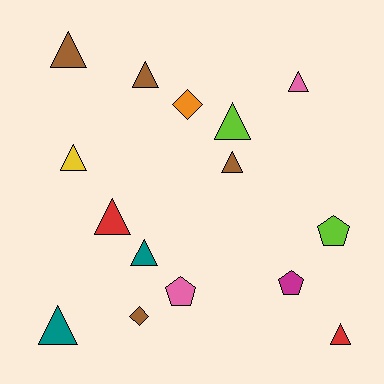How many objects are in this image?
There are 15 objects.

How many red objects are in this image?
There are 2 red objects.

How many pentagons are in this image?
There are 3 pentagons.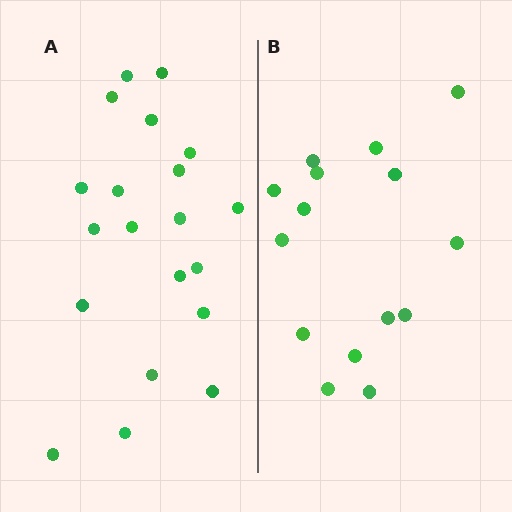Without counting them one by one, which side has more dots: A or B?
Region A (the left region) has more dots.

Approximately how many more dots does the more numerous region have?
Region A has about 5 more dots than region B.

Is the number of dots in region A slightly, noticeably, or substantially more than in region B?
Region A has noticeably more, but not dramatically so. The ratio is roughly 1.3 to 1.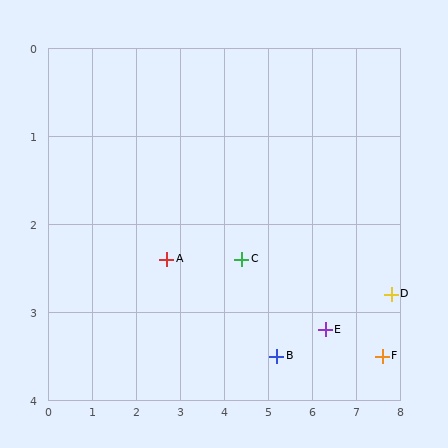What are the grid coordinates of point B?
Point B is at approximately (5.2, 3.5).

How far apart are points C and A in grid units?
Points C and A are about 1.7 grid units apart.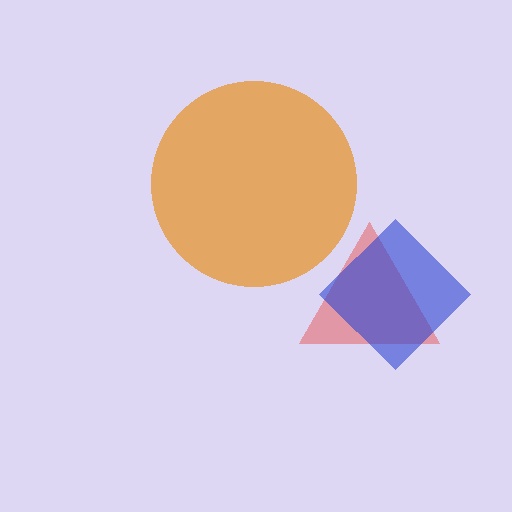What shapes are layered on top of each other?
The layered shapes are: an orange circle, a red triangle, a blue diamond.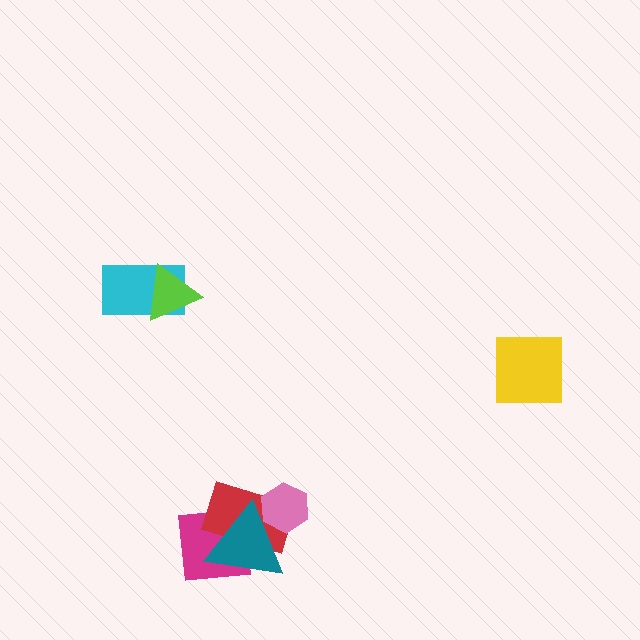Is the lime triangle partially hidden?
No, no other shape covers it.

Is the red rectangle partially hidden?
Yes, it is partially covered by another shape.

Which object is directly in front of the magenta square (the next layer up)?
The red rectangle is directly in front of the magenta square.